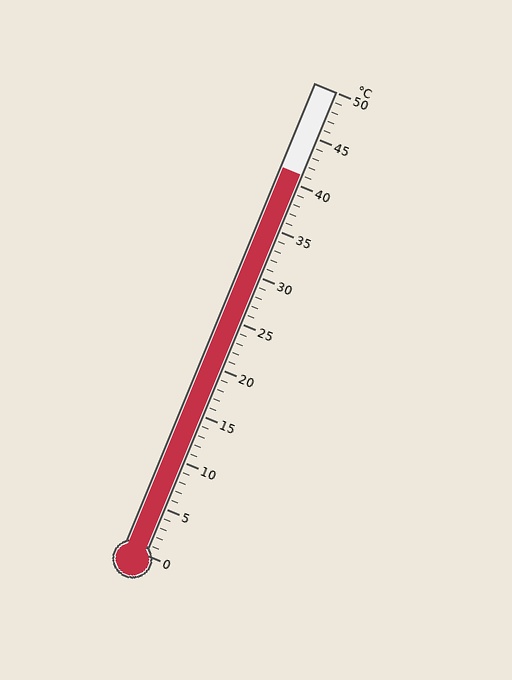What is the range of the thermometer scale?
The thermometer scale ranges from 0°C to 50°C.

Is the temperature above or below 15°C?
The temperature is above 15°C.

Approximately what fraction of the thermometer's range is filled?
The thermometer is filled to approximately 80% of its range.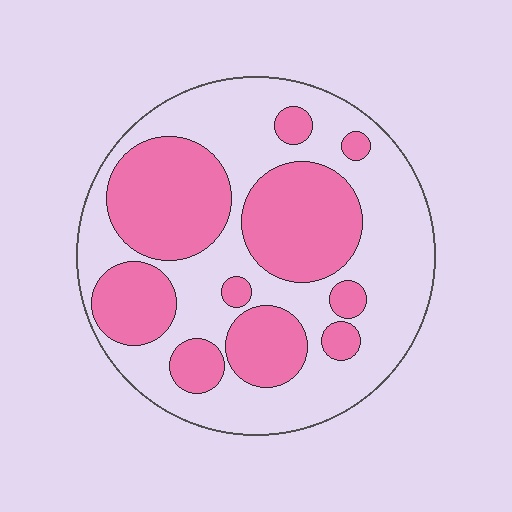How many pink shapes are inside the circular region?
10.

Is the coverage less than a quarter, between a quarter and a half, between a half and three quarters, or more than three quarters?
Between a quarter and a half.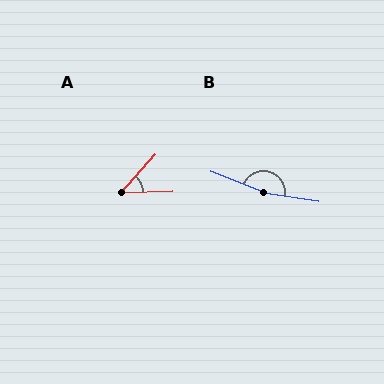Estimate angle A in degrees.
Approximately 47 degrees.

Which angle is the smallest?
A, at approximately 47 degrees.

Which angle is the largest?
B, at approximately 167 degrees.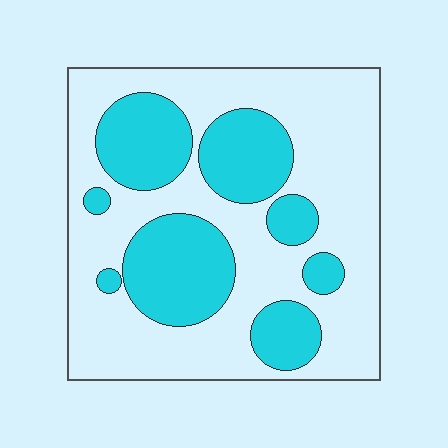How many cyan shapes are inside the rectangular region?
8.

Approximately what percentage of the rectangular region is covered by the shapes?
Approximately 35%.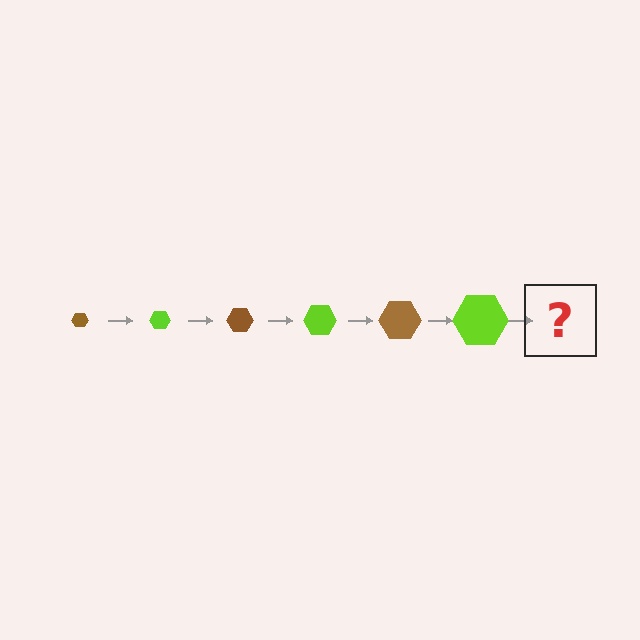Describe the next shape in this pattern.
It should be a brown hexagon, larger than the previous one.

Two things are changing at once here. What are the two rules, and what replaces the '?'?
The two rules are that the hexagon grows larger each step and the color cycles through brown and lime. The '?' should be a brown hexagon, larger than the previous one.